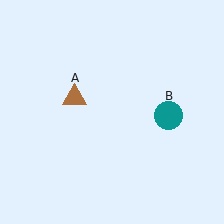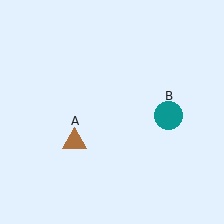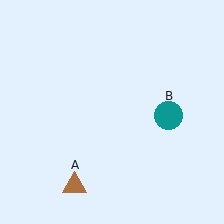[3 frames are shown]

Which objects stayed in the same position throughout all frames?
Teal circle (object B) remained stationary.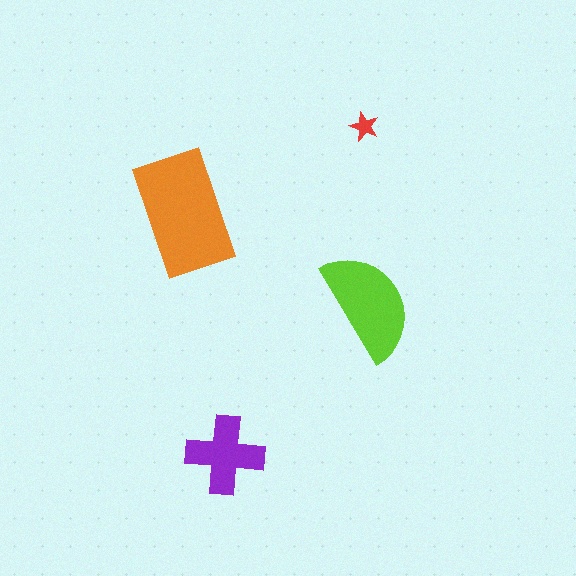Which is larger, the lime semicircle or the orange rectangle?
The orange rectangle.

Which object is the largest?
The orange rectangle.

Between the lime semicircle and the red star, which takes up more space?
The lime semicircle.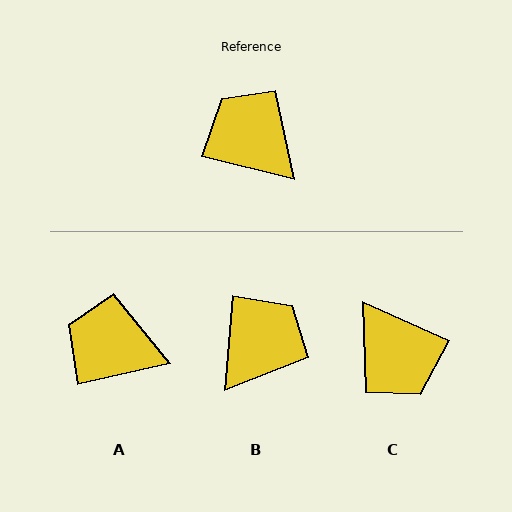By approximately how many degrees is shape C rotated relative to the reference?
Approximately 170 degrees counter-clockwise.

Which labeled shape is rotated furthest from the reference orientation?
C, about 170 degrees away.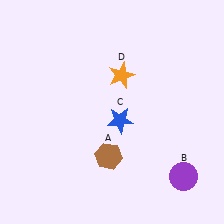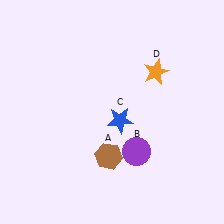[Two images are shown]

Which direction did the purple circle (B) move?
The purple circle (B) moved left.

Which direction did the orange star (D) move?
The orange star (D) moved right.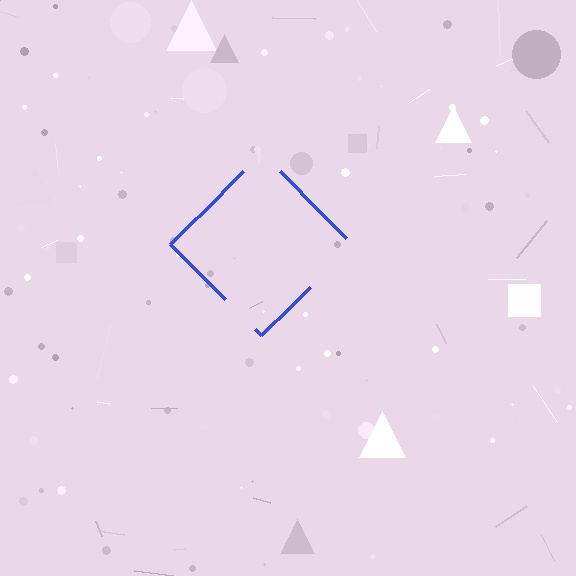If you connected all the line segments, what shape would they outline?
They would outline a diamond.